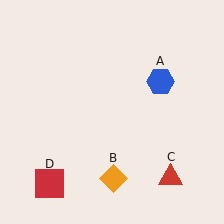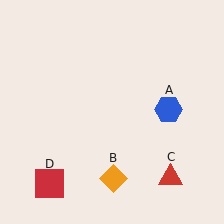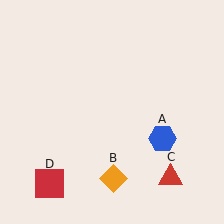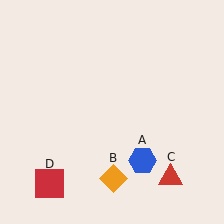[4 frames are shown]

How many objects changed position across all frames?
1 object changed position: blue hexagon (object A).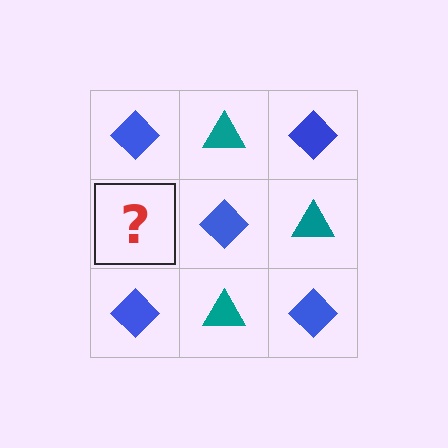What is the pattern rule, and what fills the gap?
The rule is that it alternates blue diamond and teal triangle in a checkerboard pattern. The gap should be filled with a teal triangle.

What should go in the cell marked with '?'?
The missing cell should contain a teal triangle.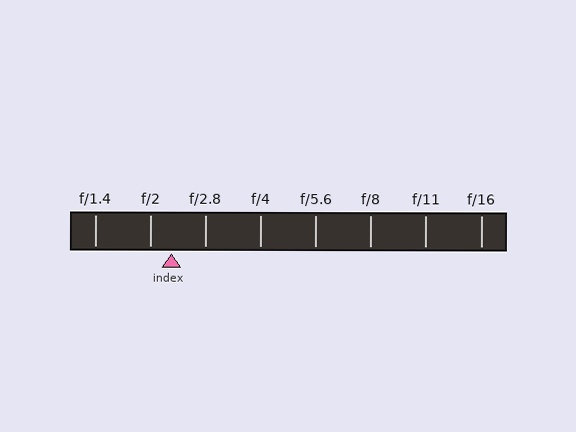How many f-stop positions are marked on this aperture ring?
There are 8 f-stop positions marked.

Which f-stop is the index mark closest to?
The index mark is closest to f/2.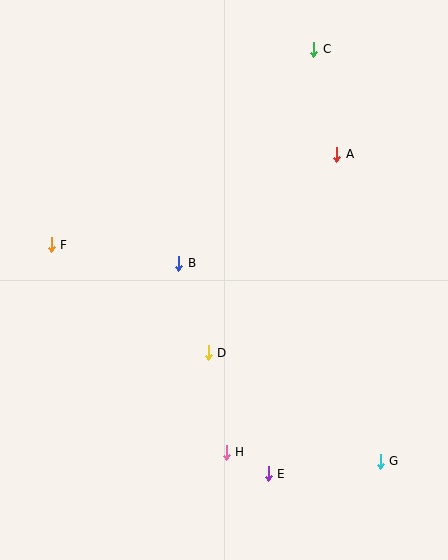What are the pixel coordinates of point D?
Point D is at (208, 353).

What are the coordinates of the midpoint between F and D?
The midpoint between F and D is at (130, 299).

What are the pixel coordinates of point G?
Point G is at (380, 461).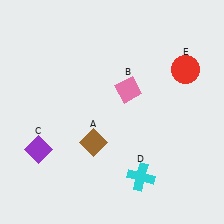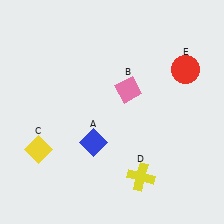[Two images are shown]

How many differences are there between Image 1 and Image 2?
There are 3 differences between the two images.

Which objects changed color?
A changed from brown to blue. C changed from purple to yellow. D changed from cyan to yellow.